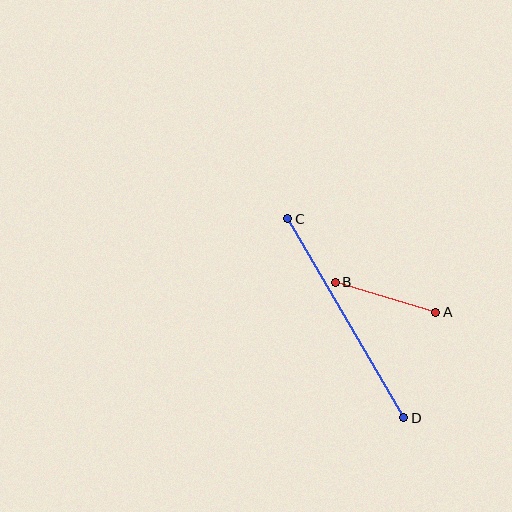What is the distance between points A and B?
The distance is approximately 105 pixels.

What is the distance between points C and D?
The distance is approximately 230 pixels.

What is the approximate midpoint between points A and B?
The midpoint is at approximately (385, 297) pixels.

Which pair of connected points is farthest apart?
Points C and D are farthest apart.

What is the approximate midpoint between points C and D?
The midpoint is at approximately (346, 318) pixels.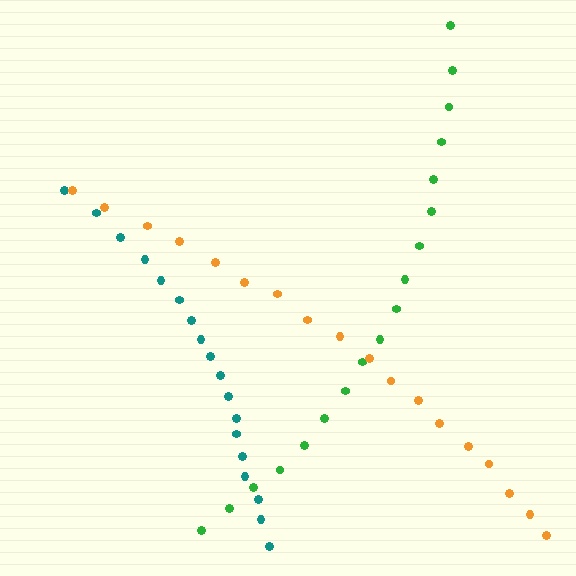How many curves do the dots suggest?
There are 3 distinct paths.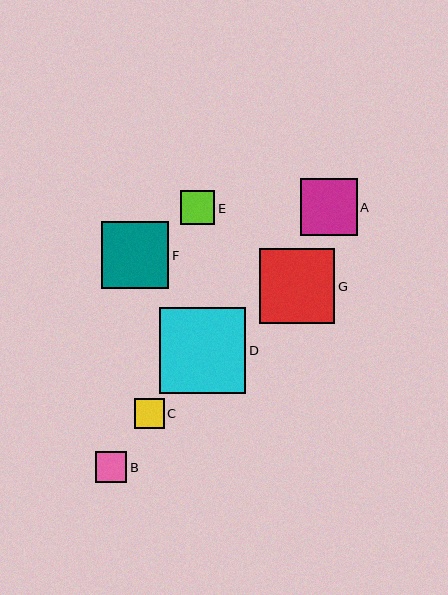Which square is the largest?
Square D is the largest with a size of approximately 87 pixels.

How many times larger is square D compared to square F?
Square D is approximately 1.3 times the size of square F.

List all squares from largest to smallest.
From largest to smallest: D, G, F, A, E, B, C.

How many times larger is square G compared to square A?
Square G is approximately 1.3 times the size of square A.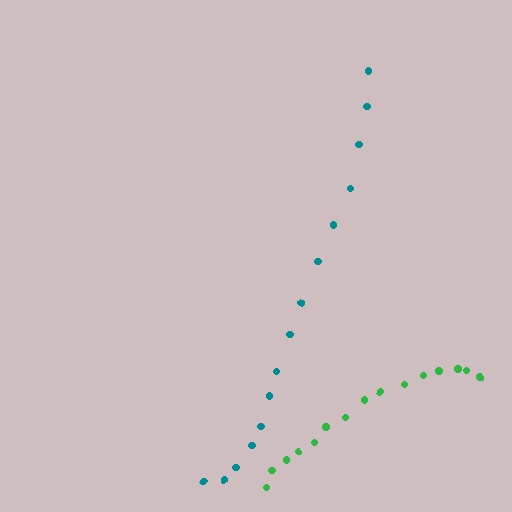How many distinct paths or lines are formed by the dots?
There are 2 distinct paths.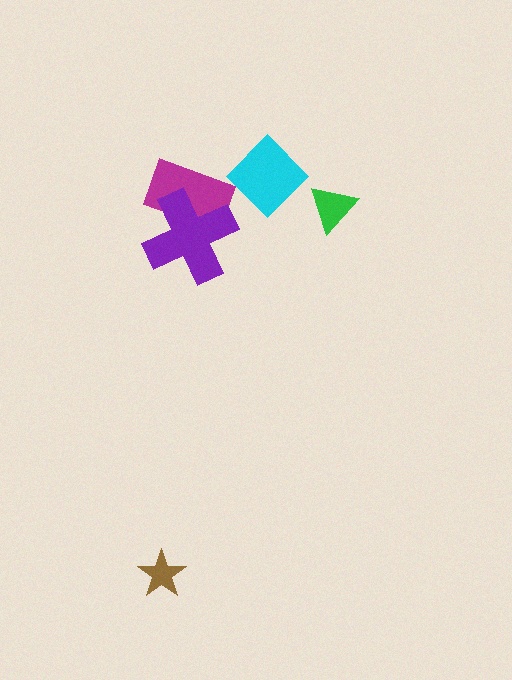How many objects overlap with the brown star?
0 objects overlap with the brown star.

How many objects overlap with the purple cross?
1 object overlaps with the purple cross.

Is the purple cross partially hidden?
No, no other shape covers it.